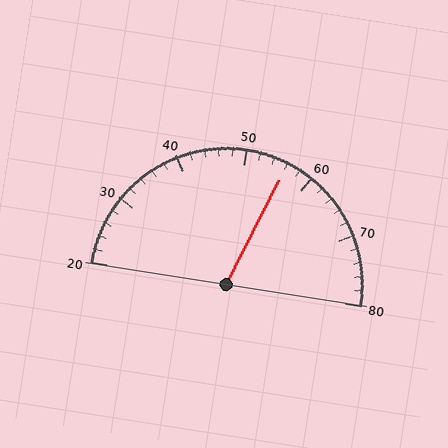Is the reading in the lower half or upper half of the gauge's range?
The reading is in the upper half of the range (20 to 80).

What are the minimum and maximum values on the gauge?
The gauge ranges from 20 to 80.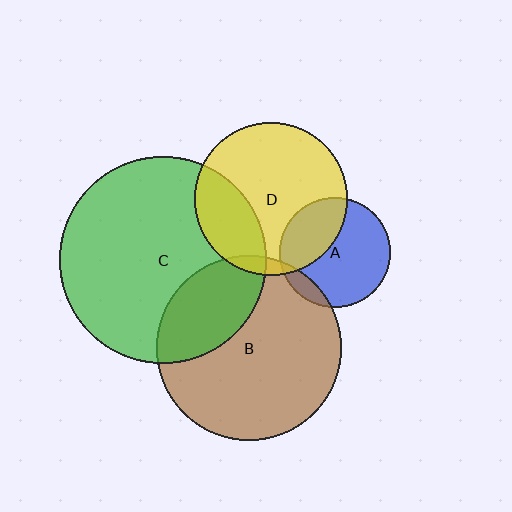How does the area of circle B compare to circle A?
Approximately 2.8 times.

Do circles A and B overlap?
Yes.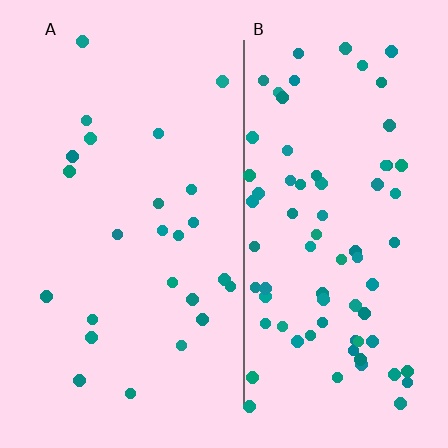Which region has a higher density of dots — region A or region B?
B (the right).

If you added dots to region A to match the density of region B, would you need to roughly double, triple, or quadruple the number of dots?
Approximately triple.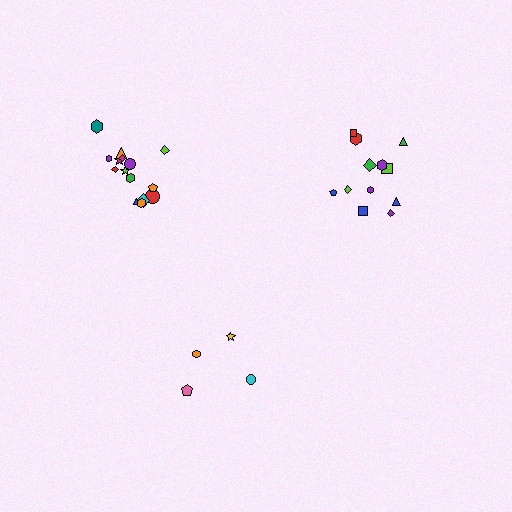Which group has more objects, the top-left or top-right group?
The top-left group.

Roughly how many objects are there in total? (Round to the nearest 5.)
Roughly 30 objects in total.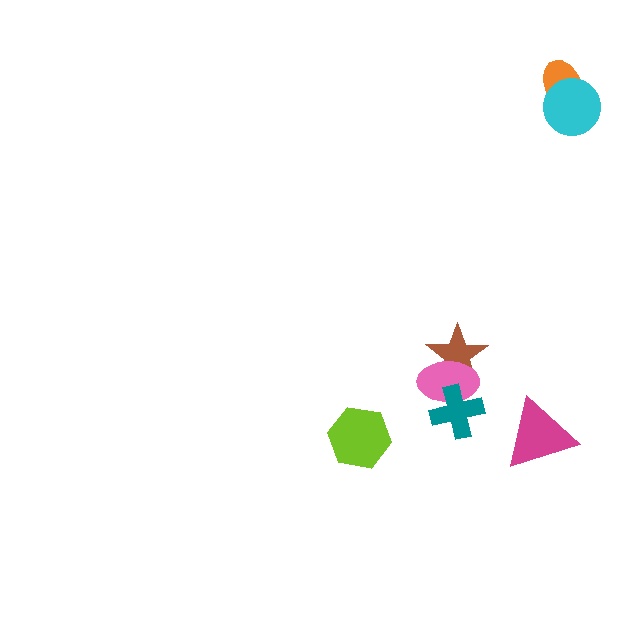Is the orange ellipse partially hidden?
Yes, it is partially covered by another shape.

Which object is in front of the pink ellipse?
The teal cross is in front of the pink ellipse.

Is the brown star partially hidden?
Yes, it is partially covered by another shape.